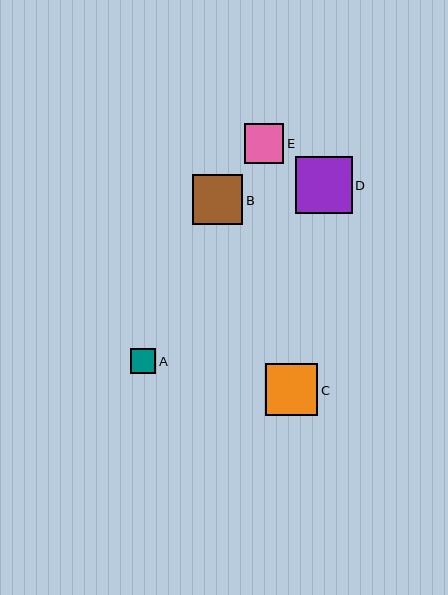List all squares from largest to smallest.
From largest to smallest: D, C, B, E, A.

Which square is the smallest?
Square A is the smallest with a size of approximately 25 pixels.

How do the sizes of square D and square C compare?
Square D and square C are approximately the same size.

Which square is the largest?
Square D is the largest with a size of approximately 57 pixels.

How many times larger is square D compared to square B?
Square D is approximately 1.1 times the size of square B.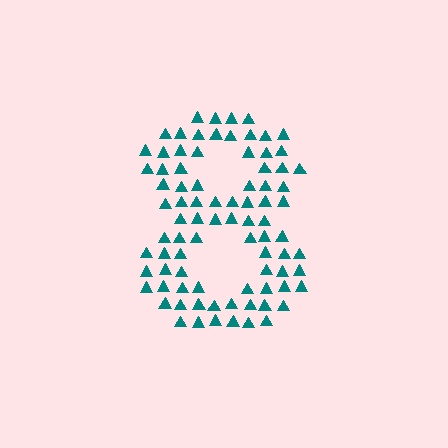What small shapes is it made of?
It is made of small triangles.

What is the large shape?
The large shape is the digit 8.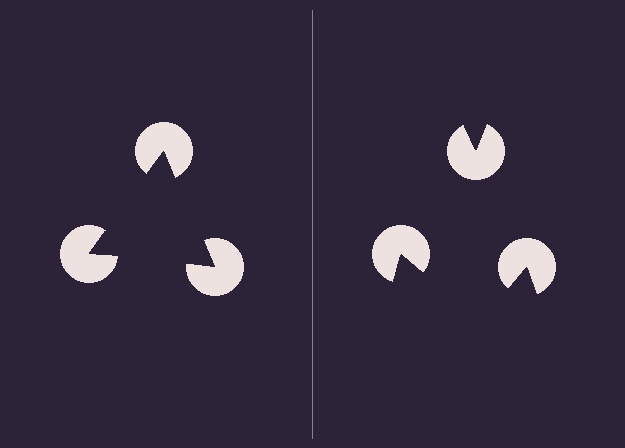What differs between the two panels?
The pac-man discs are positioned identically on both sides; only the wedge orientations differ. On the left they align to a triangle; on the right they are misaligned.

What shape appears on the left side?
An illusory triangle.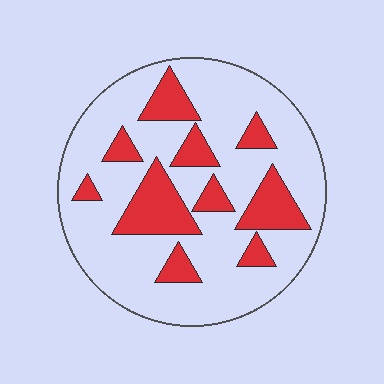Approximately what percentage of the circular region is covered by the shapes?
Approximately 25%.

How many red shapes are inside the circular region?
10.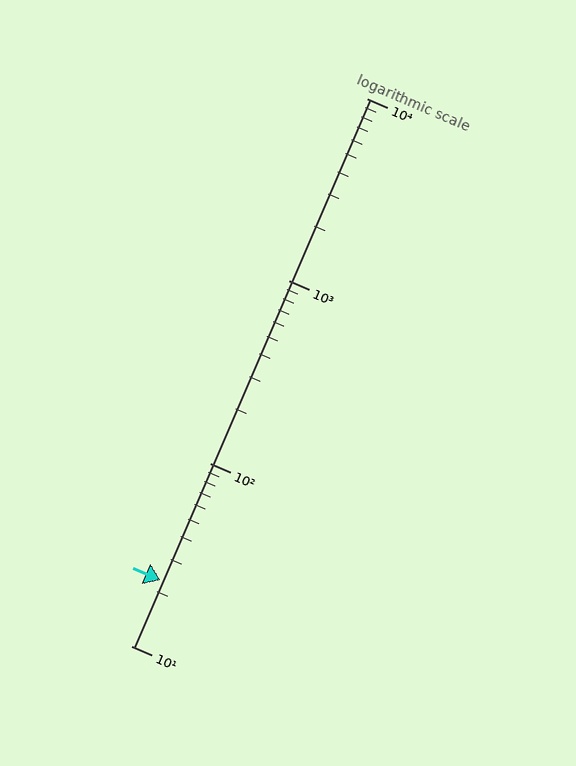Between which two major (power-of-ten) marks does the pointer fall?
The pointer is between 10 and 100.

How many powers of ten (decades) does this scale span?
The scale spans 3 decades, from 10 to 10000.